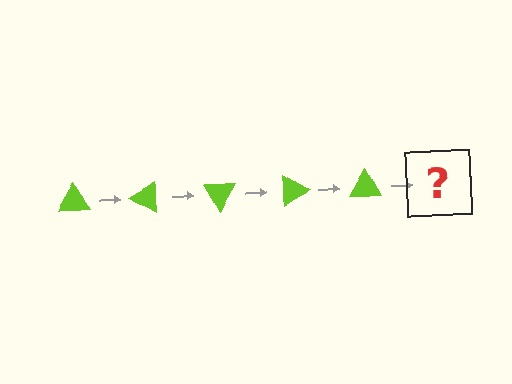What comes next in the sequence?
The next element should be a lime triangle rotated 150 degrees.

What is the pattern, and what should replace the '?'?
The pattern is that the triangle rotates 30 degrees each step. The '?' should be a lime triangle rotated 150 degrees.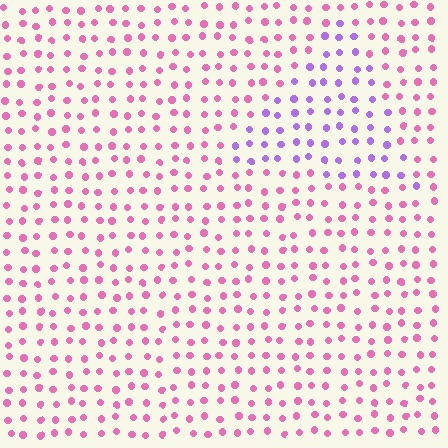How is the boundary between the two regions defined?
The boundary is defined purely by a slight shift in hue (about 51 degrees). Spacing, size, and orientation are identical on both sides.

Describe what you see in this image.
The image is filled with small pink elements in a uniform arrangement. A triangle-shaped region is visible where the elements are tinted to a slightly different hue, forming a subtle color boundary.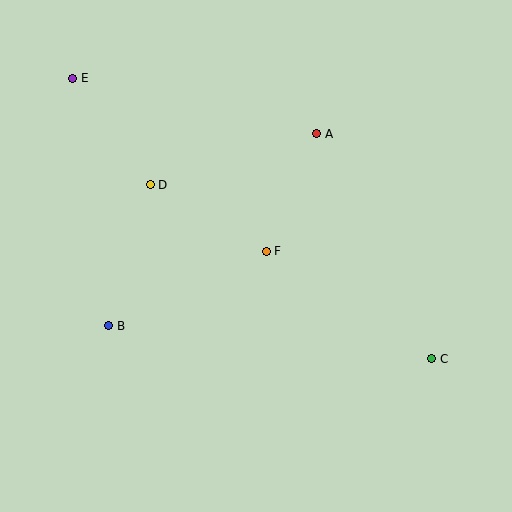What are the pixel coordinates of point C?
Point C is at (432, 359).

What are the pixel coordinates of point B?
Point B is at (109, 326).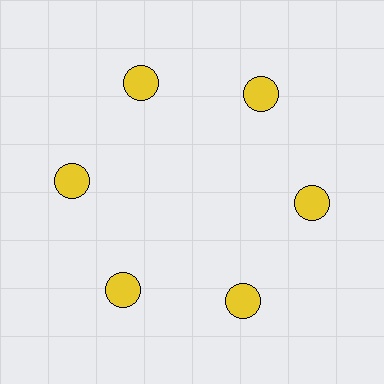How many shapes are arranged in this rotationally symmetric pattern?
There are 6 shapes, arranged in 6 groups of 1.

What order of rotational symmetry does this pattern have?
This pattern has 6-fold rotational symmetry.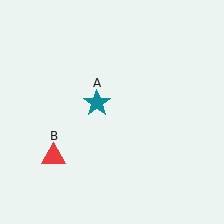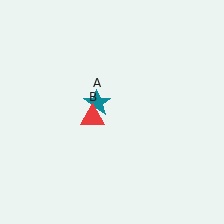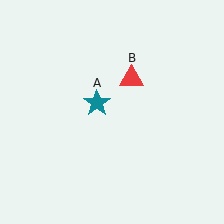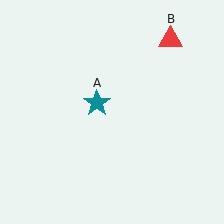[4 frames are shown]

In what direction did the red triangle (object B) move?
The red triangle (object B) moved up and to the right.